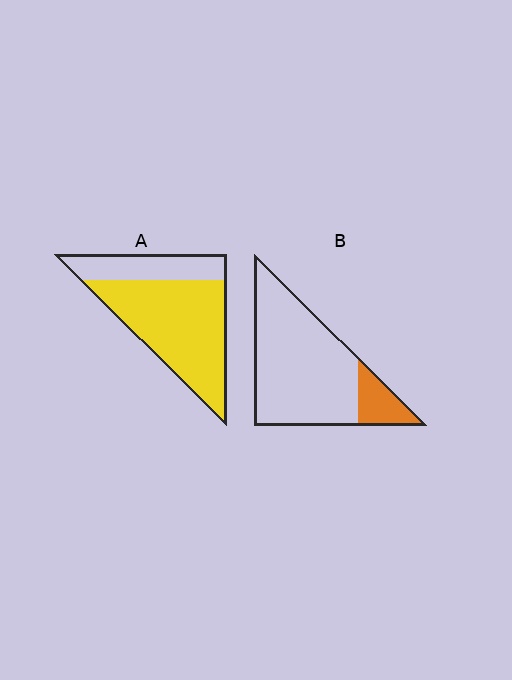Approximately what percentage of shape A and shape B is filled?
A is approximately 70% and B is approximately 15%.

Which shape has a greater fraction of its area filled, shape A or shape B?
Shape A.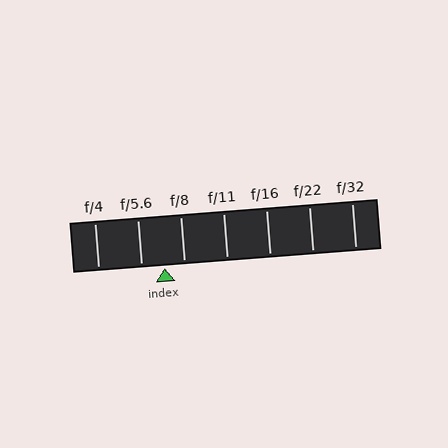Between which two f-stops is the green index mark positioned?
The index mark is between f/5.6 and f/8.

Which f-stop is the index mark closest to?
The index mark is closest to f/8.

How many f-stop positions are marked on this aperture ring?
There are 7 f-stop positions marked.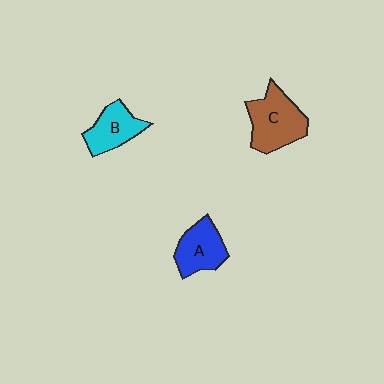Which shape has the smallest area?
Shape B (cyan).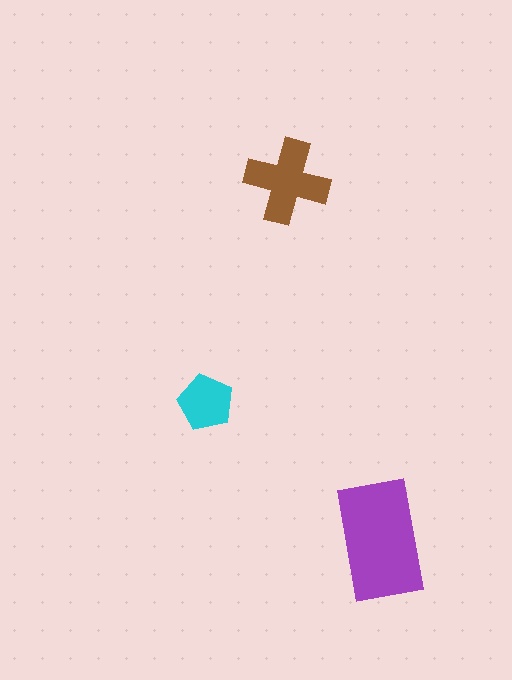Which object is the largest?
The purple rectangle.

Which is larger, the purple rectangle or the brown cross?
The purple rectangle.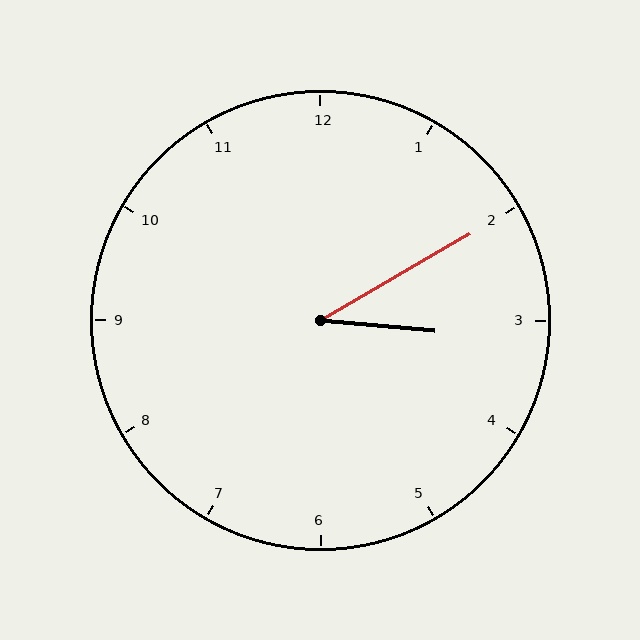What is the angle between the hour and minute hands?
Approximately 35 degrees.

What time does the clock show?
3:10.